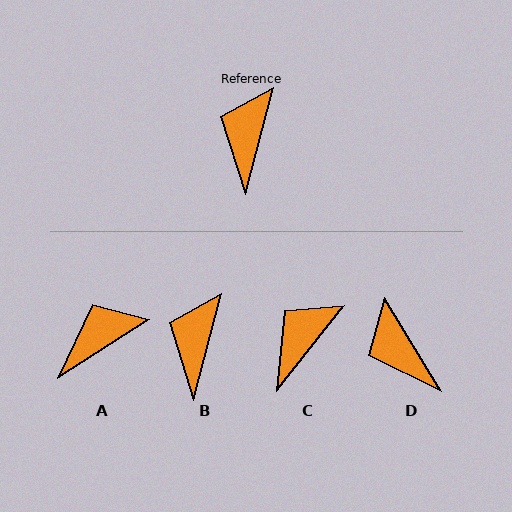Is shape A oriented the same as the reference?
No, it is off by about 43 degrees.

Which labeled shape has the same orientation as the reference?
B.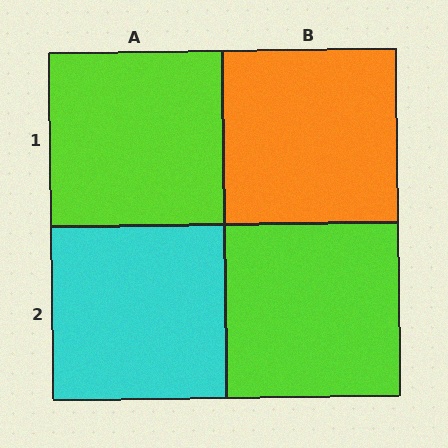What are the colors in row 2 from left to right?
Cyan, lime.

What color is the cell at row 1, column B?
Orange.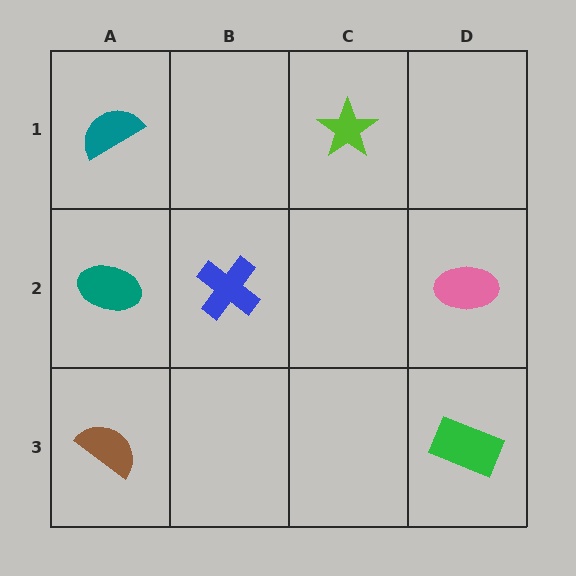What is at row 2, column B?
A blue cross.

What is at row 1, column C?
A lime star.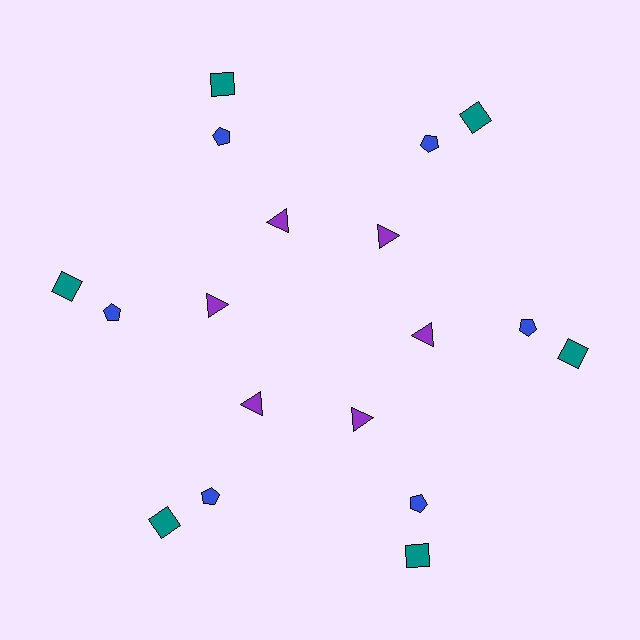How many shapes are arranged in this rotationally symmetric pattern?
There are 18 shapes, arranged in 6 groups of 3.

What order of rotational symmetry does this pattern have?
This pattern has 6-fold rotational symmetry.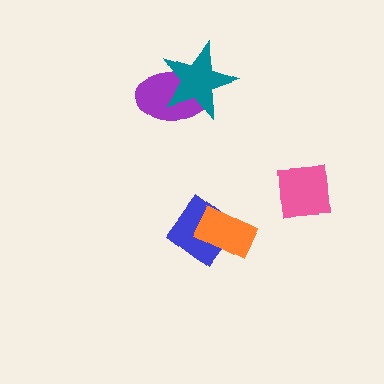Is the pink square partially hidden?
No, no other shape covers it.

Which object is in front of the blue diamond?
The orange rectangle is in front of the blue diamond.